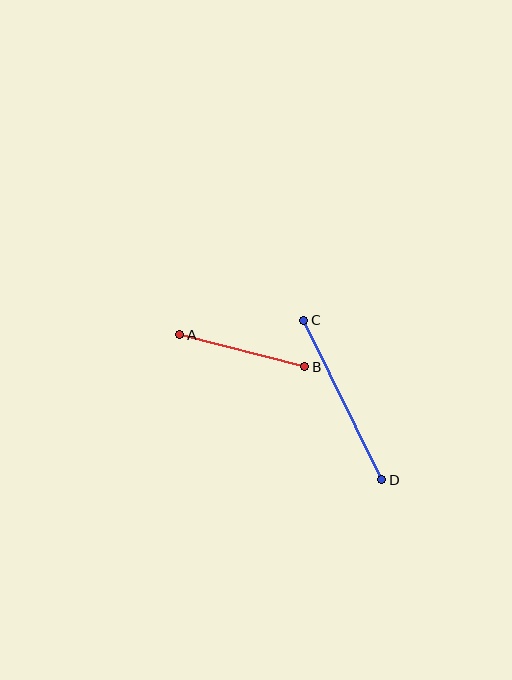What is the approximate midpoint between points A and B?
The midpoint is at approximately (242, 351) pixels.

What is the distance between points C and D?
The distance is approximately 177 pixels.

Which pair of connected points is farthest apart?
Points C and D are farthest apart.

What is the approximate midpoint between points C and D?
The midpoint is at approximately (343, 400) pixels.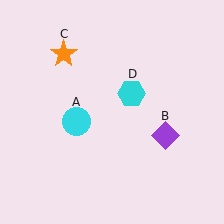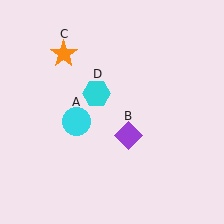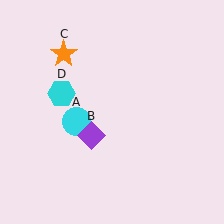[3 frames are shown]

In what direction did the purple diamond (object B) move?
The purple diamond (object B) moved left.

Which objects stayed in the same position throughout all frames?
Cyan circle (object A) and orange star (object C) remained stationary.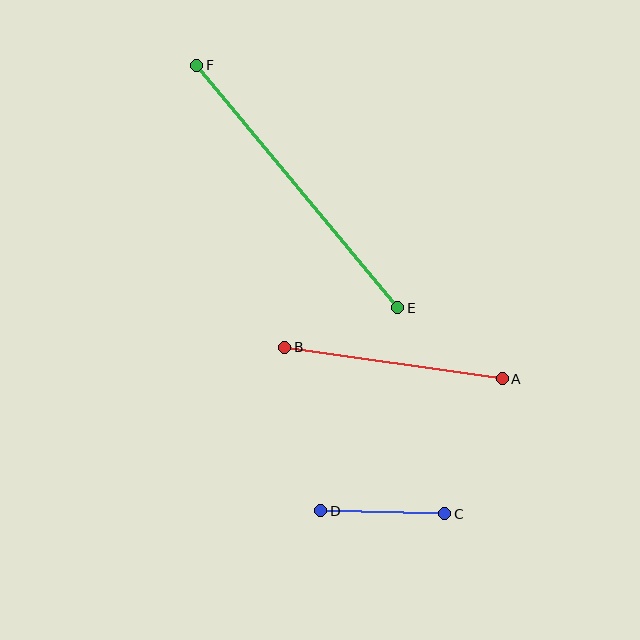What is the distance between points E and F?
The distance is approximately 315 pixels.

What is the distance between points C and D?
The distance is approximately 124 pixels.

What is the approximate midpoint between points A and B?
The midpoint is at approximately (393, 363) pixels.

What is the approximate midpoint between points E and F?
The midpoint is at approximately (297, 187) pixels.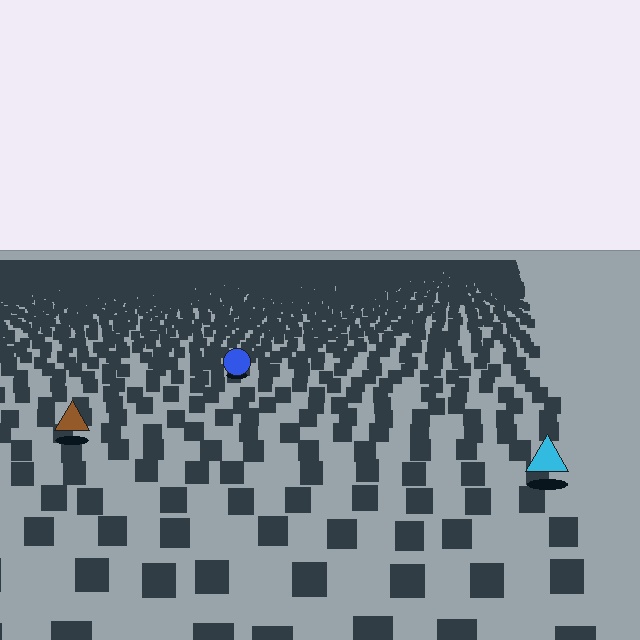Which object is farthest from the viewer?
The blue circle is farthest from the viewer. It appears smaller and the ground texture around it is denser.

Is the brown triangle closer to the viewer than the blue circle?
Yes. The brown triangle is closer — you can tell from the texture gradient: the ground texture is coarser near it.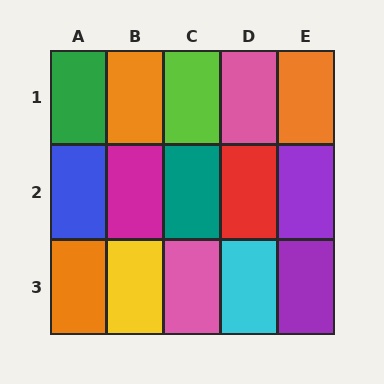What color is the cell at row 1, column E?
Orange.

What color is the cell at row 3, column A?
Orange.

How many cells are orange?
3 cells are orange.